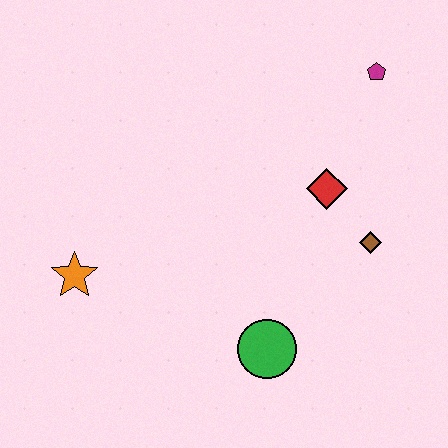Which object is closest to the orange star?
The green circle is closest to the orange star.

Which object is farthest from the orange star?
The magenta pentagon is farthest from the orange star.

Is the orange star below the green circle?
No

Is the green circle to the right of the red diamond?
No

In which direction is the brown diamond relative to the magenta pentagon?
The brown diamond is below the magenta pentagon.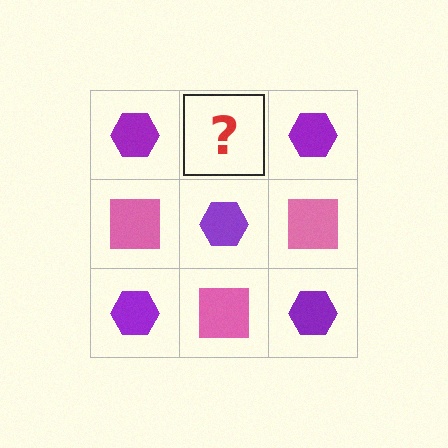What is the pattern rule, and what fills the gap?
The rule is that it alternates purple hexagon and pink square in a checkerboard pattern. The gap should be filled with a pink square.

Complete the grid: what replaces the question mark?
The question mark should be replaced with a pink square.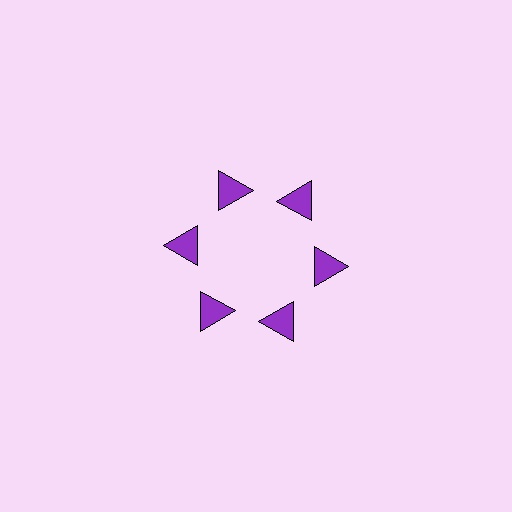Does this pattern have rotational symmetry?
Yes, this pattern has 6-fold rotational symmetry. It looks the same after rotating 60 degrees around the center.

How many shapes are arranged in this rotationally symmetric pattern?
There are 6 shapes, arranged in 6 groups of 1.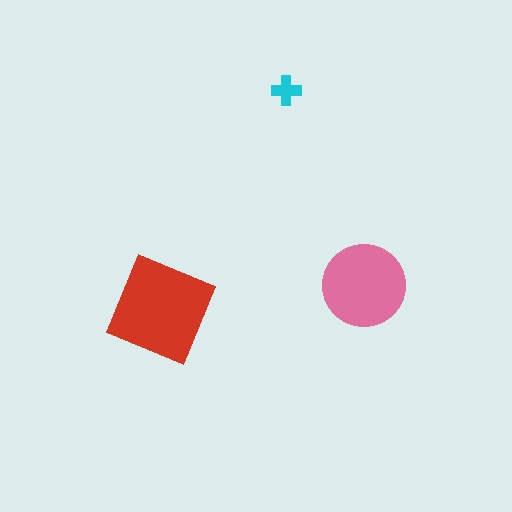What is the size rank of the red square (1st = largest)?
1st.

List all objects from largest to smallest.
The red square, the pink circle, the cyan cross.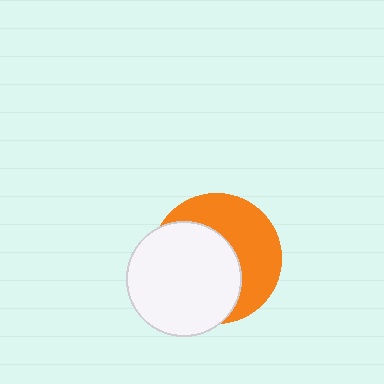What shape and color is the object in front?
The object in front is a white circle.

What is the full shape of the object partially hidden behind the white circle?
The partially hidden object is an orange circle.